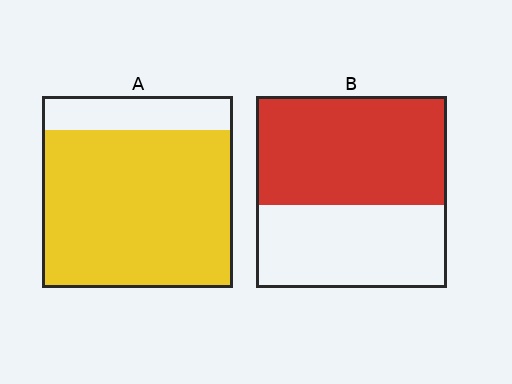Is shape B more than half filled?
Yes.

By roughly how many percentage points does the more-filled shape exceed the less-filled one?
By roughly 25 percentage points (A over B).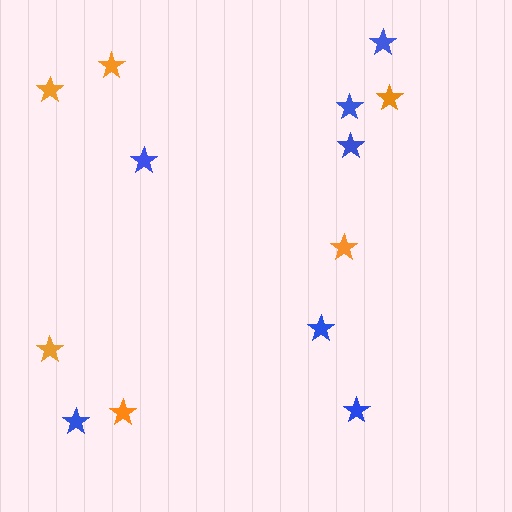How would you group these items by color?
There are 2 groups: one group of blue stars (7) and one group of orange stars (6).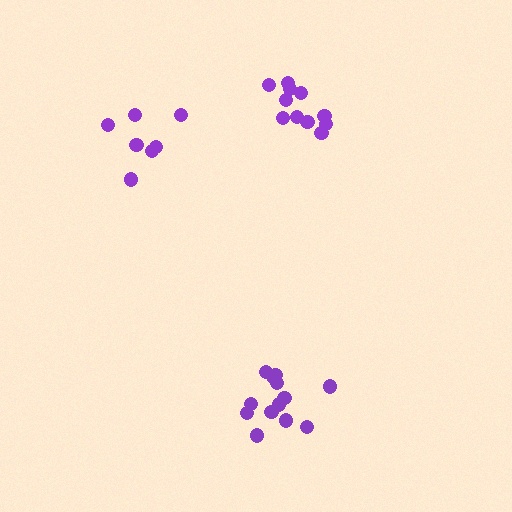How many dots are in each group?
Group 1: 13 dots, Group 2: 7 dots, Group 3: 11 dots (31 total).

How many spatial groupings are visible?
There are 3 spatial groupings.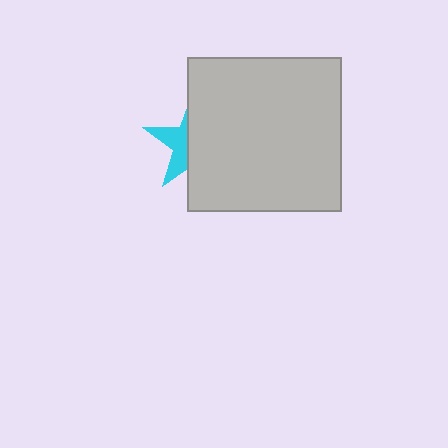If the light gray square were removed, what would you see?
You would see the complete cyan star.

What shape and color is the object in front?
The object in front is a light gray square.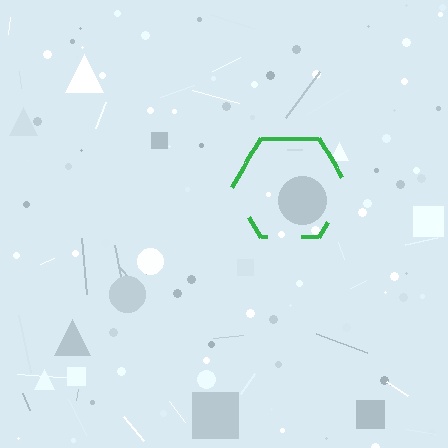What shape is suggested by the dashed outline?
The dashed outline suggests a hexagon.